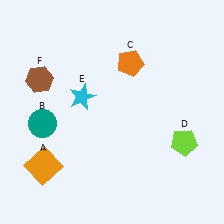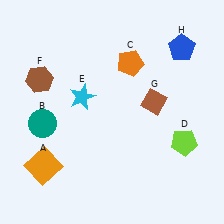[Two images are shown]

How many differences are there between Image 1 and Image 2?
There are 2 differences between the two images.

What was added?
A brown diamond (G), a blue pentagon (H) were added in Image 2.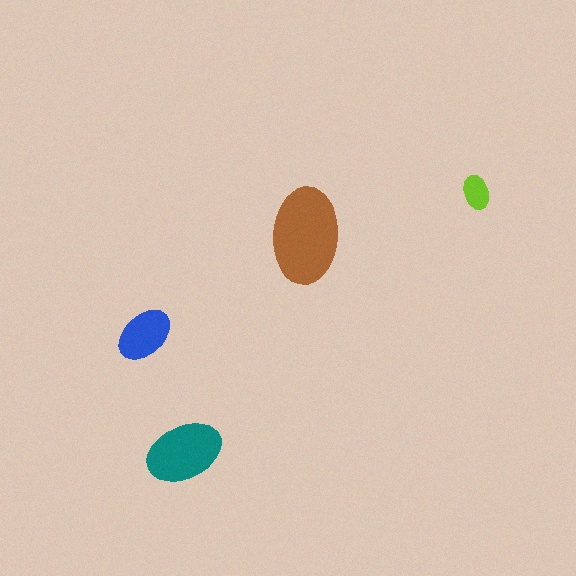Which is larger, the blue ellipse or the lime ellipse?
The blue one.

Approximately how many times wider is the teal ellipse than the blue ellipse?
About 1.5 times wider.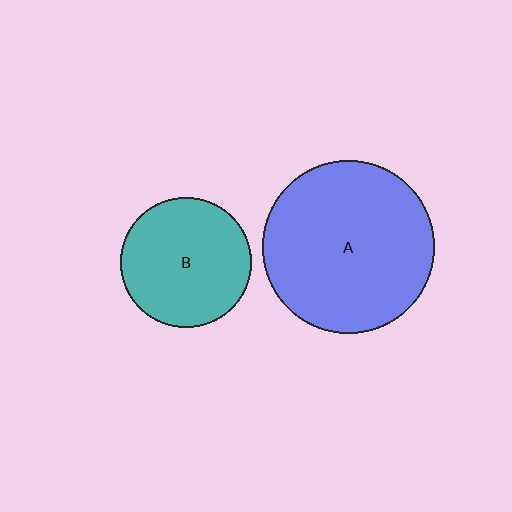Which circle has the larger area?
Circle A (blue).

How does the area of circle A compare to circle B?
Approximately 1.7 times.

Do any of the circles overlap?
No, none of the circles overlap.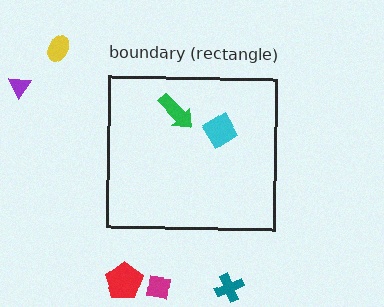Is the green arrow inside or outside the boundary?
Inside.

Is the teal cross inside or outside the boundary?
Outside.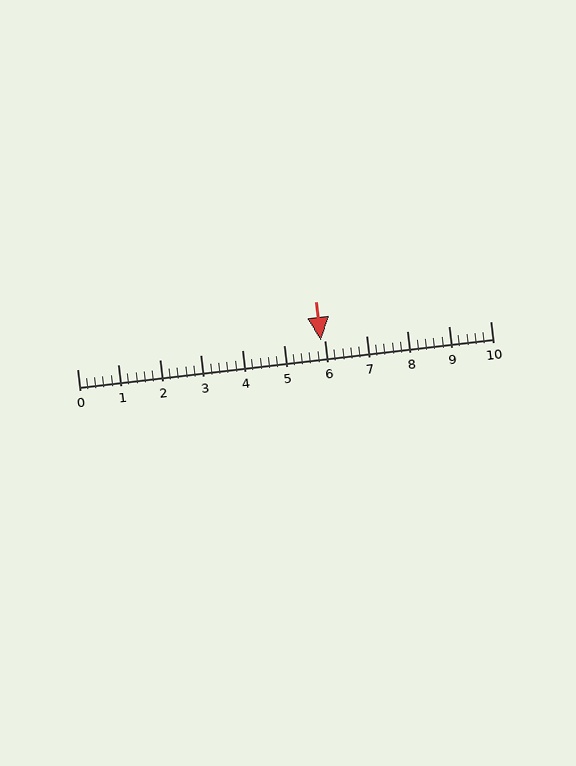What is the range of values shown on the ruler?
The ruler shows values from 0 to 10.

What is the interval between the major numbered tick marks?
The major tick marks are spaced 1 units apart.